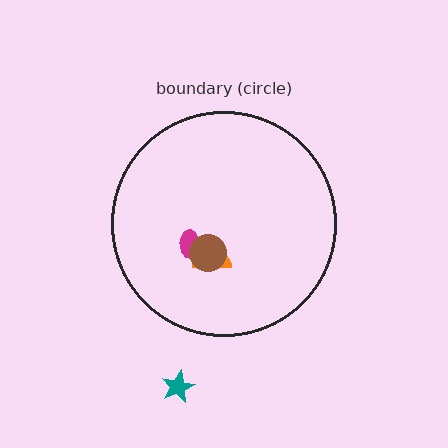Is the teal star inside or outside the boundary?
Outside.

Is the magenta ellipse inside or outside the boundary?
Inside.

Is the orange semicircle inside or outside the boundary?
Inside.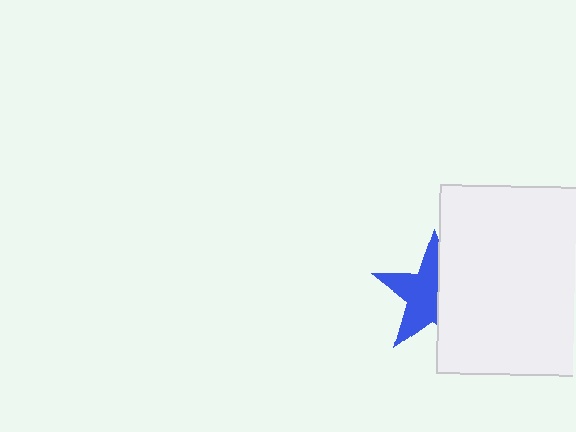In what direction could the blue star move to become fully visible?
The blue star could move left. That would shift it out from behind the white square entirely.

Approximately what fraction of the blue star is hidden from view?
Roughly 42% of the blue star is hidden behind the white square.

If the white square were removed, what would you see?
You would see the complete blue star.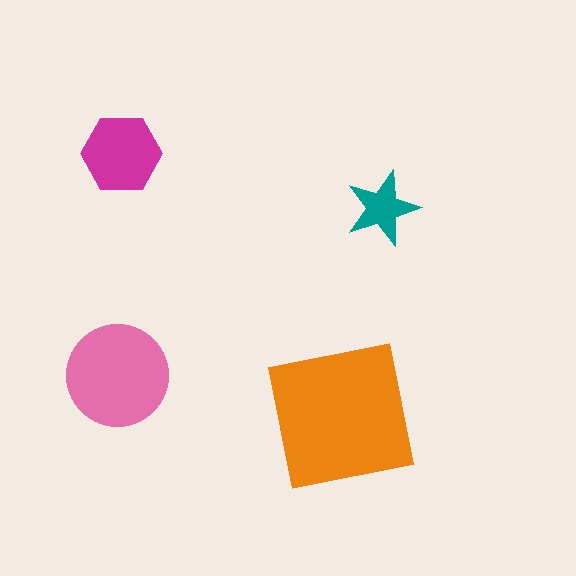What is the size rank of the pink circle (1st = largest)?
2nd.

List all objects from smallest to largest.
The teal star, the magenta hexagon, the pink circle, the orange square.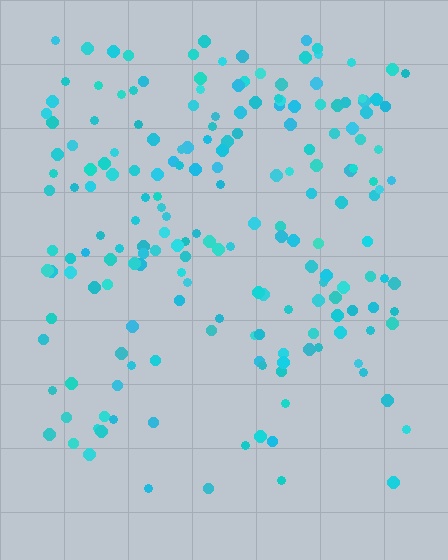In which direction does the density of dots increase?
From bottom to top, with the top side densest.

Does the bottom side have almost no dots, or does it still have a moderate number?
Still a moderate number, just noticeably fewer than the top.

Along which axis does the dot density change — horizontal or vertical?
Vertical.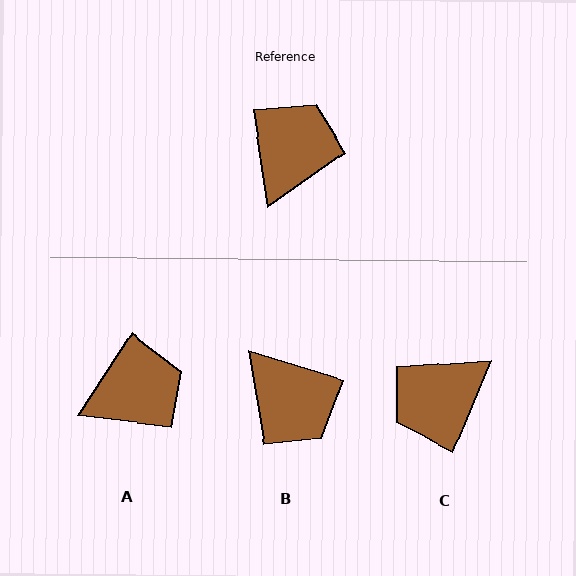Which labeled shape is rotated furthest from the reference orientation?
C, about 149 degrees away.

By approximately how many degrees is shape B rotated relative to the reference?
Approximately 115 degrees clockwise.